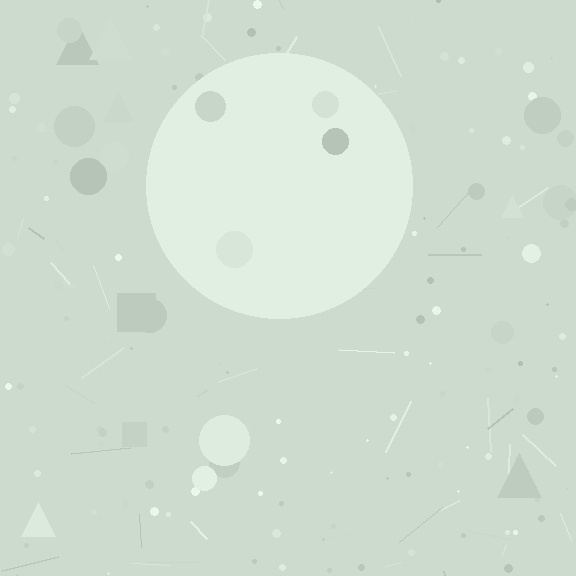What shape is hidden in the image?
A circle is hidden in the image.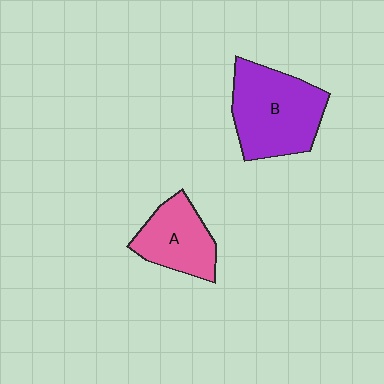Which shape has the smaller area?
Shape A (pink).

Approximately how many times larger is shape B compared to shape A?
Approximately 1.5 times.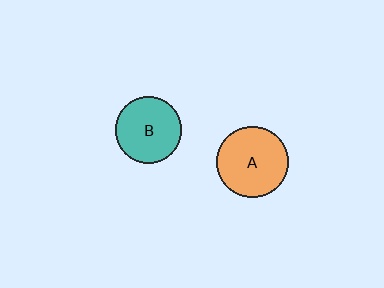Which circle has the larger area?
Circle A (orange).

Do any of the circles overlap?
No, none of the circles overlap.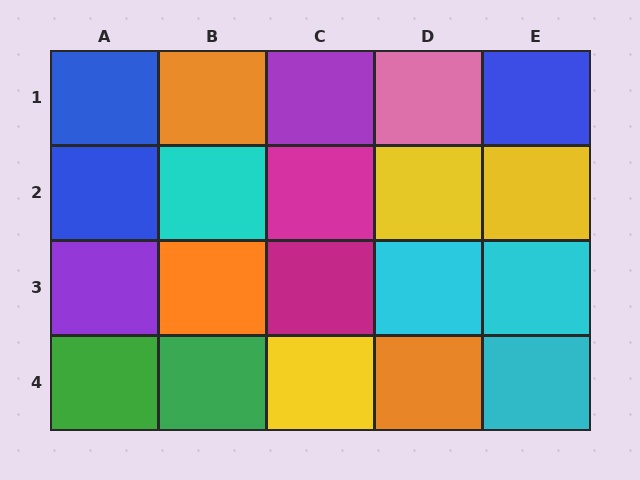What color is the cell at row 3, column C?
Magenta.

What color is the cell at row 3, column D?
Cyan.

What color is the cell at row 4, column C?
Yellow.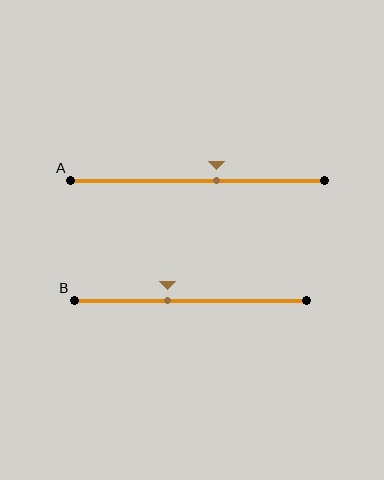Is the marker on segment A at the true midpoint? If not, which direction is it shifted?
No, the marker on segment A is shifted to the right by about 7% of the segment length.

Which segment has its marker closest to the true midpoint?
Segment A has its marker closest to the true midpoint.